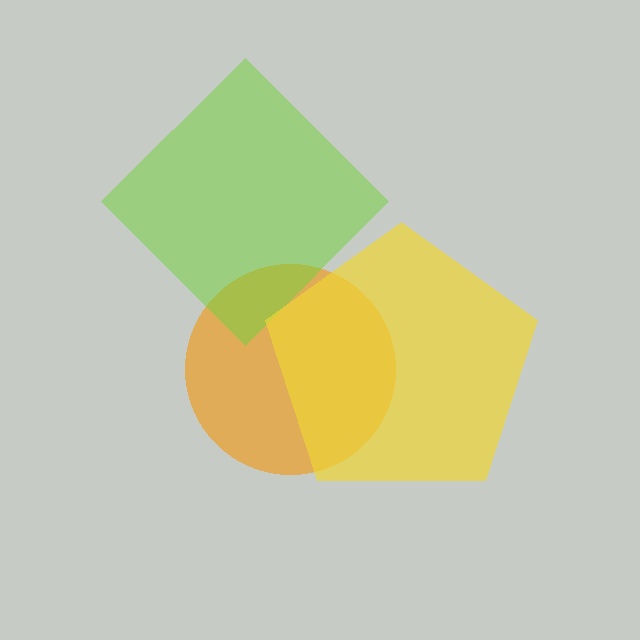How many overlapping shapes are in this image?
There are 3 overlapping shapes in the image.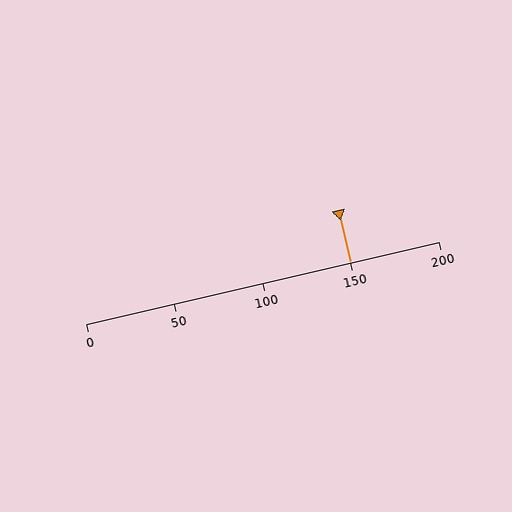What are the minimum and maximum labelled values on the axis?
The axis runs from 0 to 200.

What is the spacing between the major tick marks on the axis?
The major ticks are spaced 50 apart.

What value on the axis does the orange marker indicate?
The marker indicates approximately 150.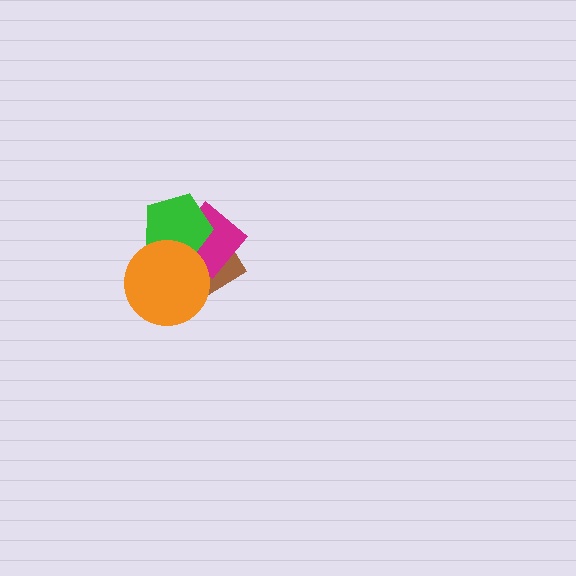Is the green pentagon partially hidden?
Yes, it is partially covered by another shape.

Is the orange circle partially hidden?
No, no other shape covers it.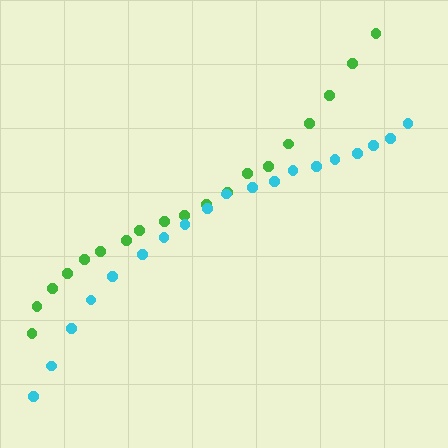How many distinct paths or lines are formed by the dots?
There are 2 distinct paths.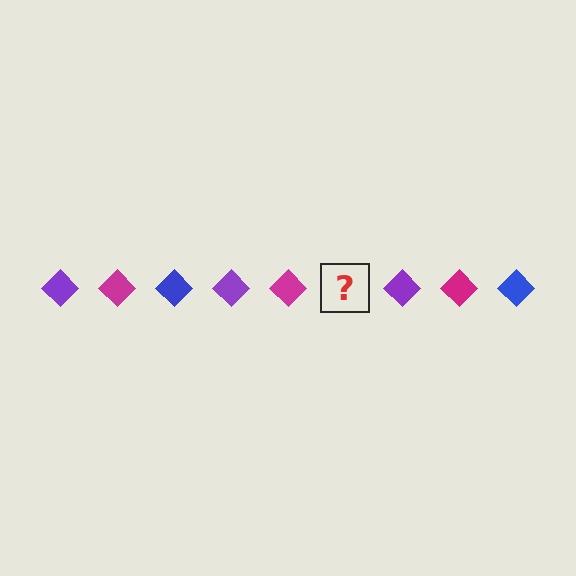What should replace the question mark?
The question mark should be replaced with a blue diamond.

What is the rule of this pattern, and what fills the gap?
The rule is that the pattern cycles through purple, magenta, blue diamonds. The gap should be filled with a blue diamond.